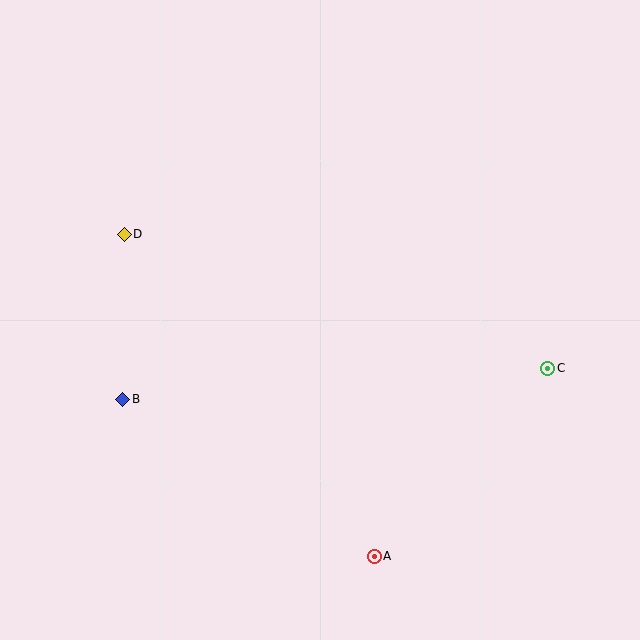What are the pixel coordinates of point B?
Point B is at (123, 399).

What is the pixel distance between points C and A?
The distance between C and A is 256 pixels.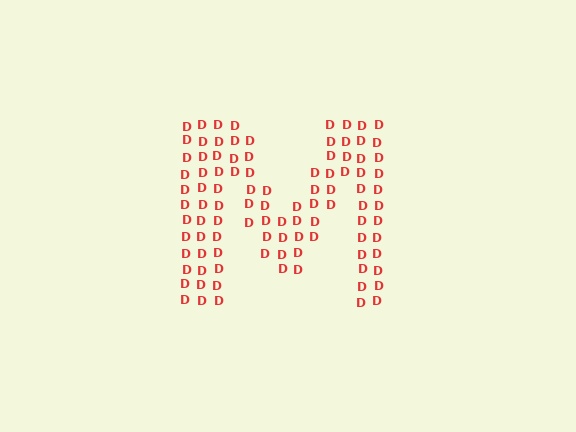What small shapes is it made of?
It is made of small letter D's.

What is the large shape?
The large shape is the letter M.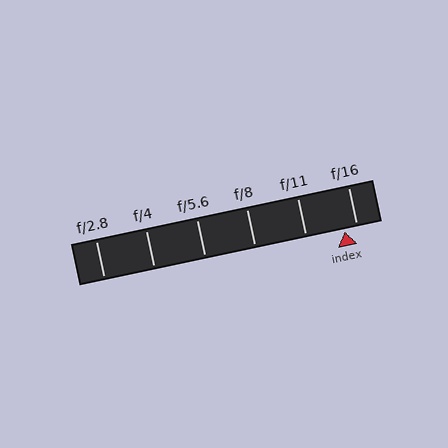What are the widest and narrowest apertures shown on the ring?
The widest aperture shown is f/2.8 and the narrowest is f/16.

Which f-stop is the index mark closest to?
The index mark is closest to f/16.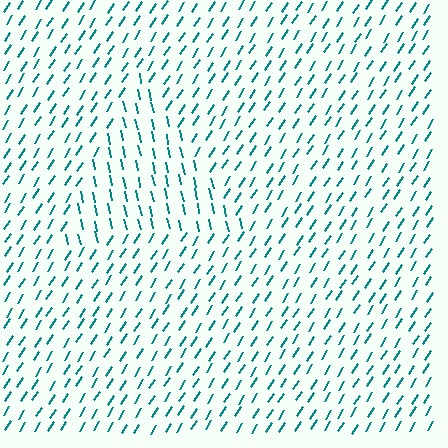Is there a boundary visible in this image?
Yes, there is a texture boundary formed by a change in line orientation.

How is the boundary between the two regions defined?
The boundary is defined purely by a change in line orientation (approximately 45 degrees difference). All lines are the same color and thickness.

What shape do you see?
I see a triangle.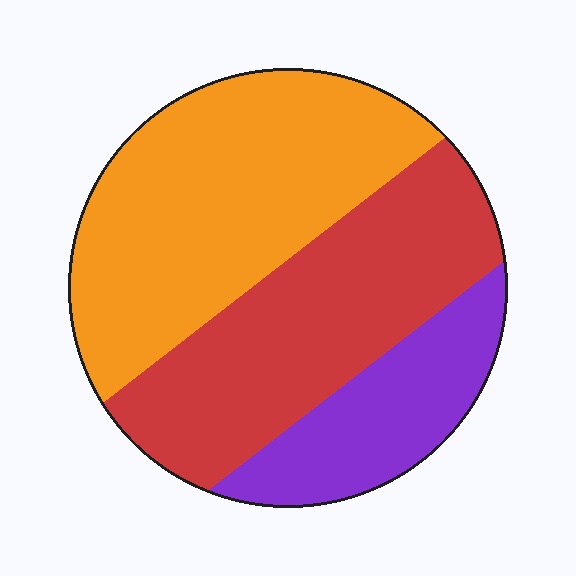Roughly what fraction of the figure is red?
Red takes up about three eighths (3/8) of the figure.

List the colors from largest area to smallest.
From largest to smallest: orange, red, purple.